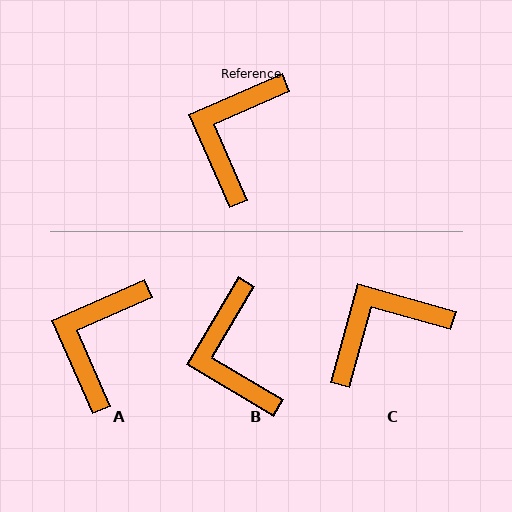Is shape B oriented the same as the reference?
No, it is off by about 36 degrees.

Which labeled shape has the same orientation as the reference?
A.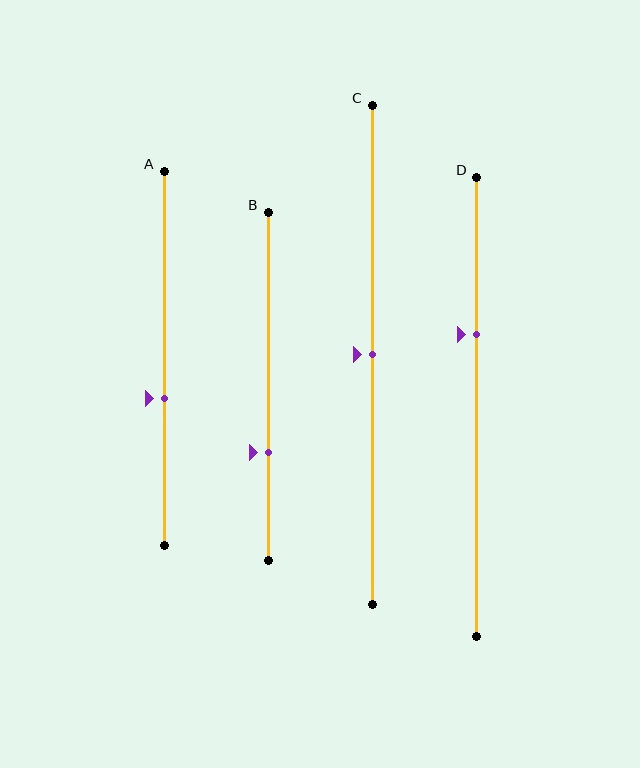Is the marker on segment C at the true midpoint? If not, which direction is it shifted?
Yes, the marker on segment C is at the true midpoint.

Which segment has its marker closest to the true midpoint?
Segment C has its marker closest to the true midpoint.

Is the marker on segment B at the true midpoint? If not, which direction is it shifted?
No, the marker on segment B is shifted downward by about 19% of the segment length.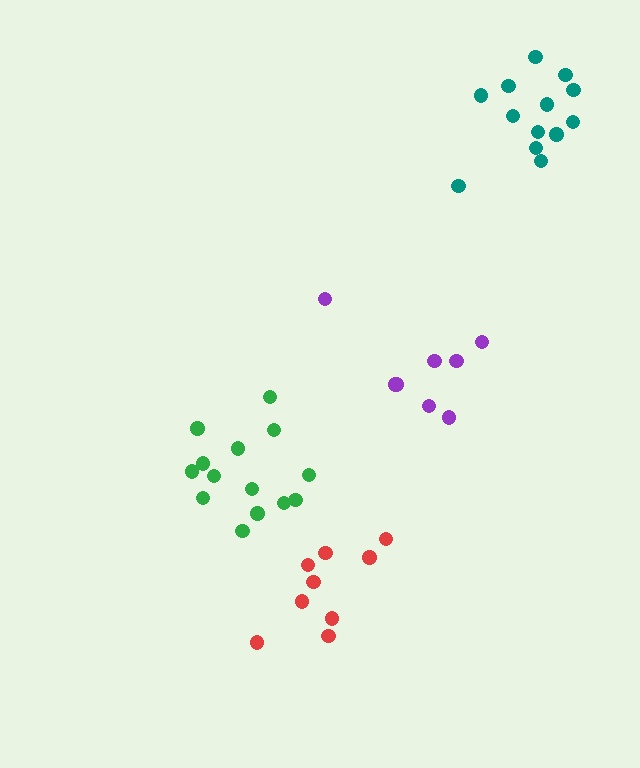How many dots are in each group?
Group 1: 14 dots, Group 2: 13 dots, Group 3: 8 dots, Group 4: 9 dots (44 total).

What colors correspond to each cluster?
The clusters are colored: green, teal, purple, red.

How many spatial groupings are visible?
There are 4 spatial groupings.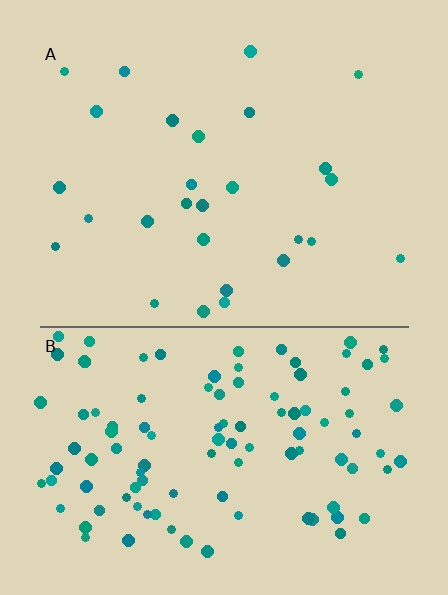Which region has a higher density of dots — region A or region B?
B (the bottom).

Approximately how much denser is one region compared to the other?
Approximately 4.0× — region B over region A.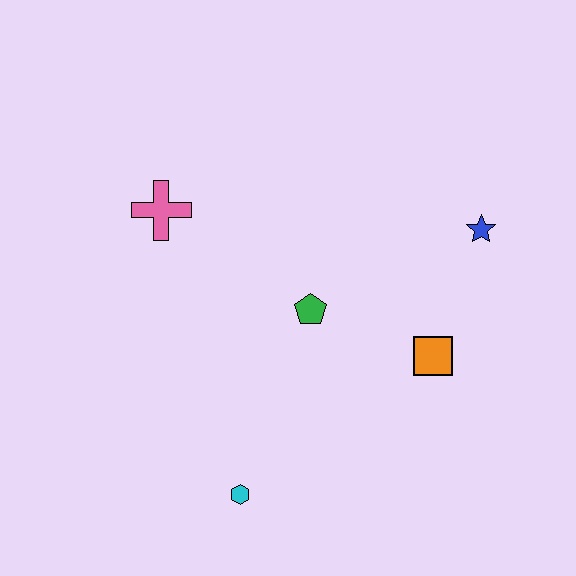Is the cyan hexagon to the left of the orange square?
Yes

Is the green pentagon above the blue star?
No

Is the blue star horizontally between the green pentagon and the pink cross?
No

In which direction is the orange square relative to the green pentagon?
The orange square is to the right of the green pentagon.